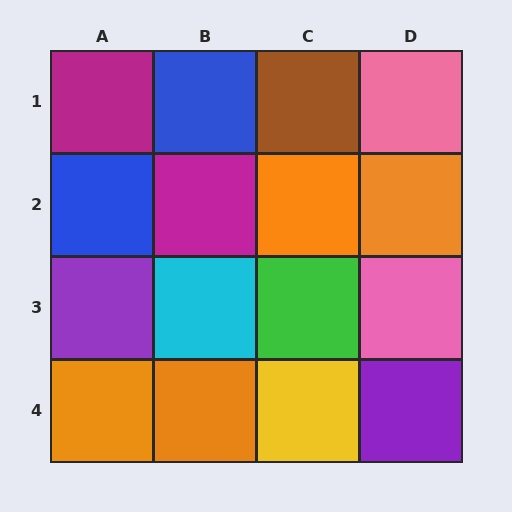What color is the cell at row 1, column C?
Brown.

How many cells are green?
1 cell is green.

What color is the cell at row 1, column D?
Pink.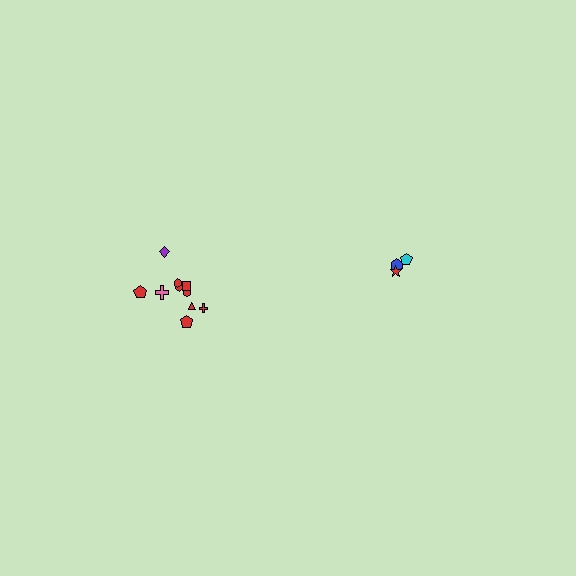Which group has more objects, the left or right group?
The left group.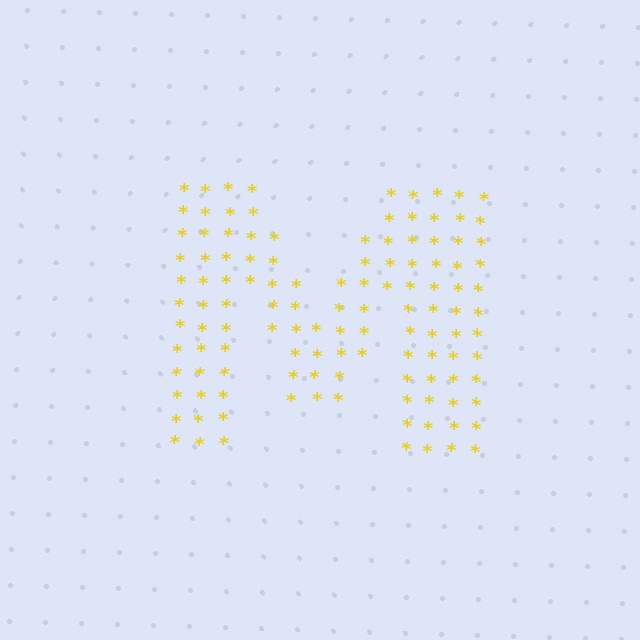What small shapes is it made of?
It is made of small asterisks.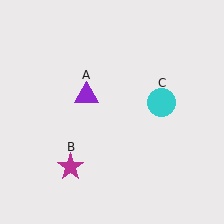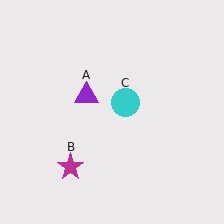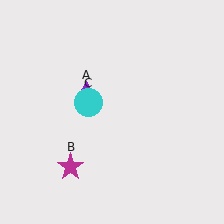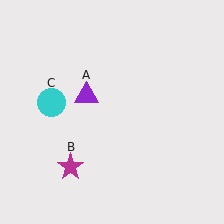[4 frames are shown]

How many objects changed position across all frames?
1 object changed position: cyan circle (object C).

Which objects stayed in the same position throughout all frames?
Purple triangle (object A) and magenta star (object B) remained stationary.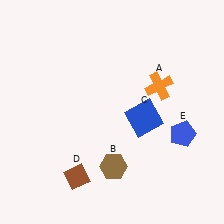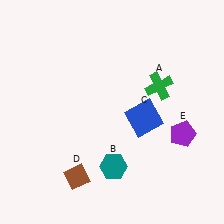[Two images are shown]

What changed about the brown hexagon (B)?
In Image 1, B is brown. In Image 2, it changed to teal.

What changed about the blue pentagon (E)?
In Image 1, E is blue. In Image 2, it changed to purple.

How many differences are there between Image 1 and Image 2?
There are 3 differences between the two images.